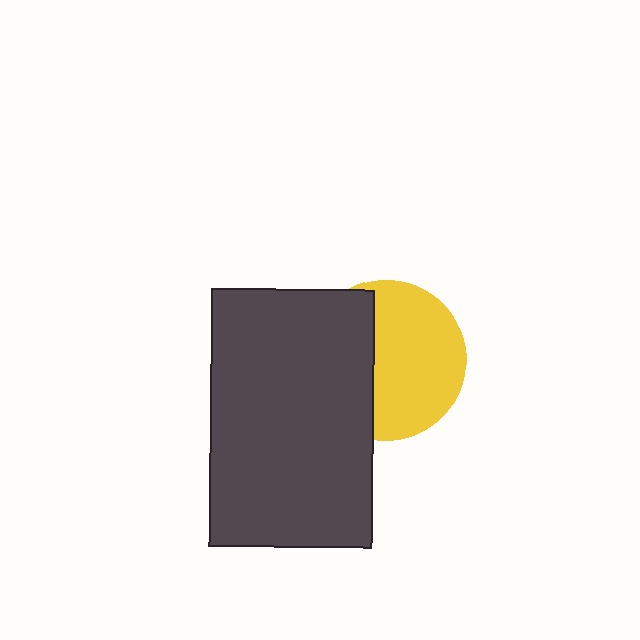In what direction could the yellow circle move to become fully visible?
The yellow circle could move right. That would shift it out from behind the dark gray rectangle entirely.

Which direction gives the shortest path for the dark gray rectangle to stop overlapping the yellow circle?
Moving left gives the shortest separation.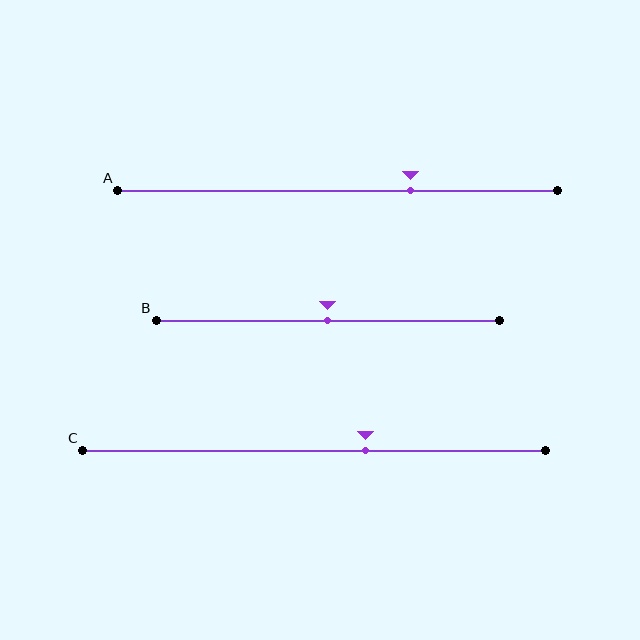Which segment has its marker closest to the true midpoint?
Segment B has its marker closest to the true midpoint.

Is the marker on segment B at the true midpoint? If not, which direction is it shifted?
Yes, the marker on segment B is at the true midpoint.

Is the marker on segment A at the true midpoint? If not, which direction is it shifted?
No, the marker on segment A is shifted to the right by about 17% of the segment length.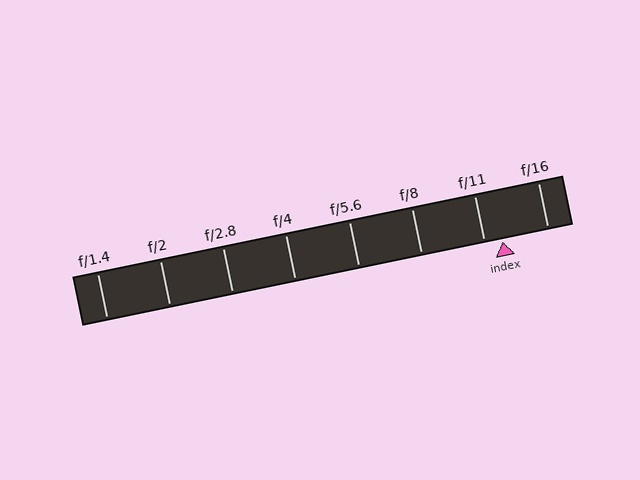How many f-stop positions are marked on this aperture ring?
There are 8 f-stop positions marked.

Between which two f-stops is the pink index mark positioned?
The index mark is between f/11 and f/16.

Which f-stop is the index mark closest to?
The index mark is closest to f/11.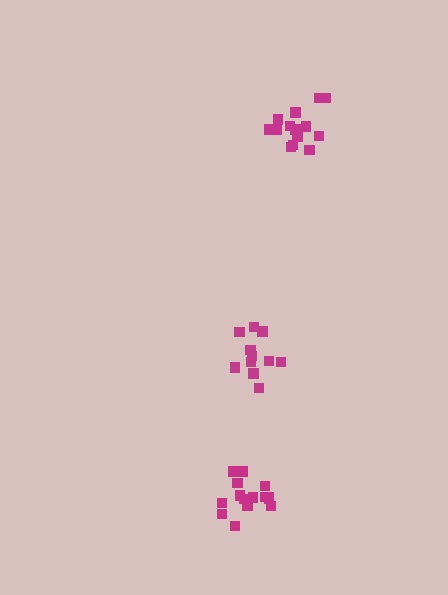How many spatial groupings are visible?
There are 3 spatial groupings.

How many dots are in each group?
Group 1: 11 dots, Group 2: 14 dots, Group 3: 15 dots (40 total).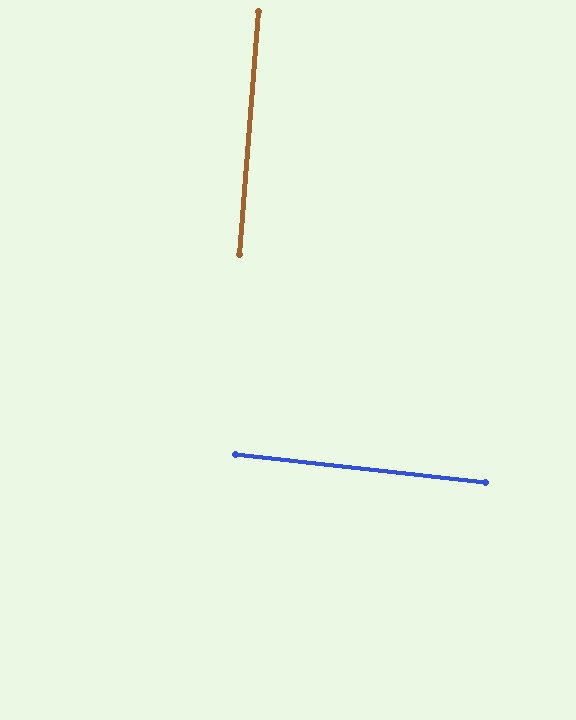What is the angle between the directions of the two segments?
Approximately 88 degrees.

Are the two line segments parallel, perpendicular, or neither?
Perpendicular — they meet at approximately 88°.